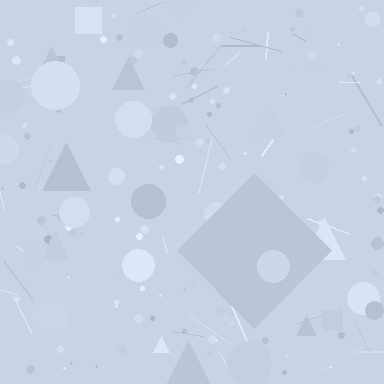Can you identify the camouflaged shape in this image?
The camouflaged shape is a diamond.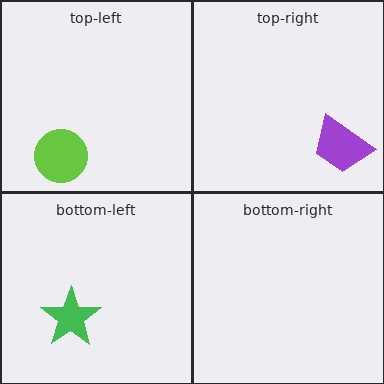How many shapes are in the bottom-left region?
1.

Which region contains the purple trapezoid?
The top-right region.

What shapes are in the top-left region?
The lime circle.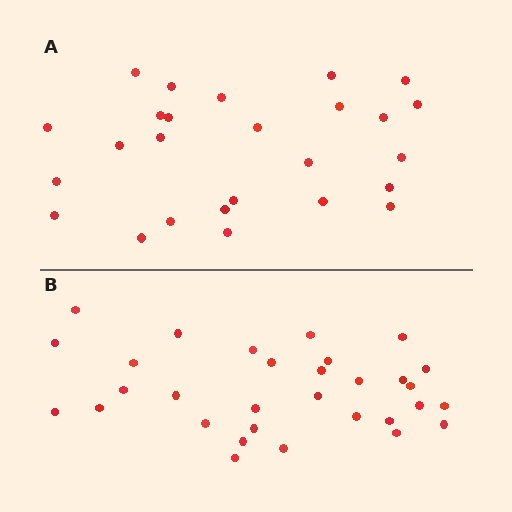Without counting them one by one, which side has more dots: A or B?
Region B (the bottom region) has more dots.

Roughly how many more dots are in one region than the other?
Region B has about 5 more dots than region A.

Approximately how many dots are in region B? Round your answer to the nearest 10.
About 30 dots. (The exact count is 31, which rounds to 30.)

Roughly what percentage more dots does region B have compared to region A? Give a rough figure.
About 20% more.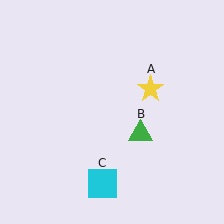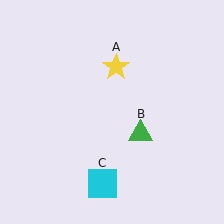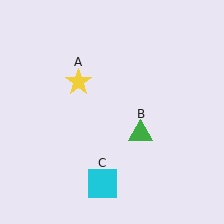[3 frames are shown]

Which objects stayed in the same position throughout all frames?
Green triangle (object B) and cyan square (object C) remained stationary.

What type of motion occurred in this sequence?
The yellow star (object A) rotated counterclockwise around the center of the scene.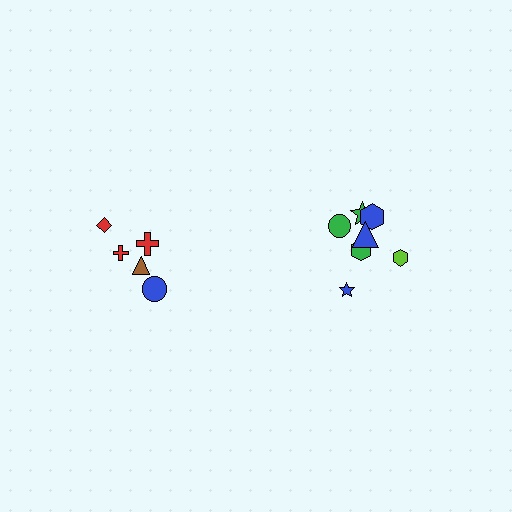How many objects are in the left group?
There are 5 objects.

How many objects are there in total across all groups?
There are 12 objects.